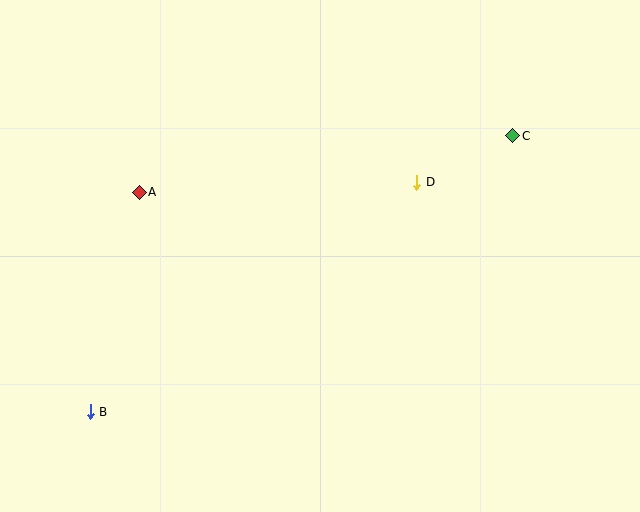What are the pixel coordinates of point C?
Point C is at (513, 136).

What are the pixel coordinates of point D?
Point D is at (417, 182).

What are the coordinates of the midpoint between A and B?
The midpoint between A and B is at (115, 302).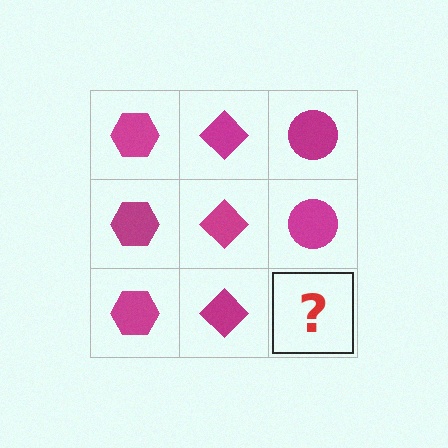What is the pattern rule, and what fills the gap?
The rule is that each column has a consistent shape. The gap should be filled with a magenta circle.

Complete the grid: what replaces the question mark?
The question mark should be replaced with a magenta circle.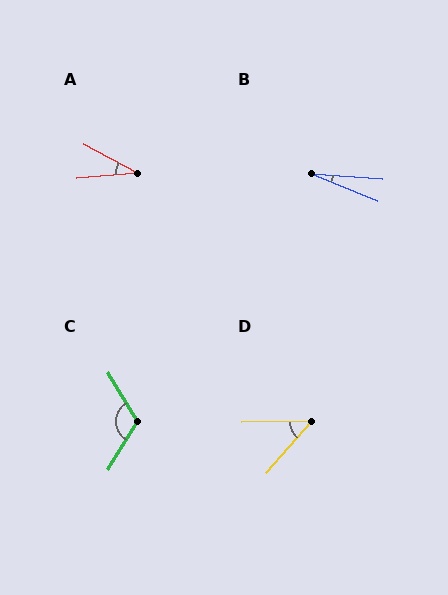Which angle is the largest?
C, at approximately 117 degrees.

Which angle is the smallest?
B, at approximately 18 degrees.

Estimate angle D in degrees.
Approximately 48 degrees.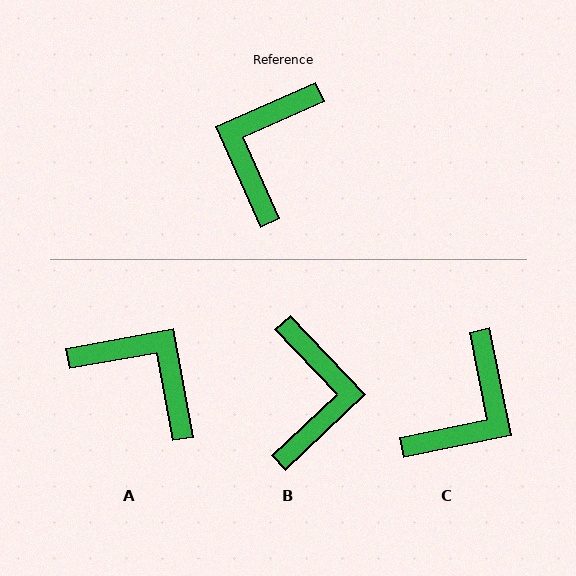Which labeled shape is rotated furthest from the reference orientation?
C, about 168 degrees away.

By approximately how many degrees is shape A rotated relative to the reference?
Approximately 104 degrees clockwise.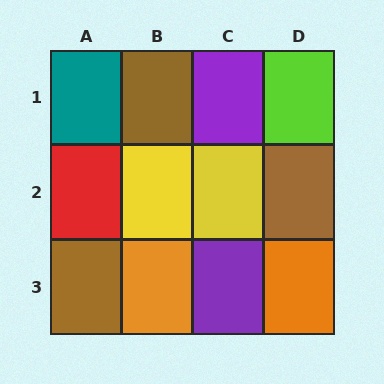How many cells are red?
1 cell is red.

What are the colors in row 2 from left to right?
Red, yellow, yellow, brown.